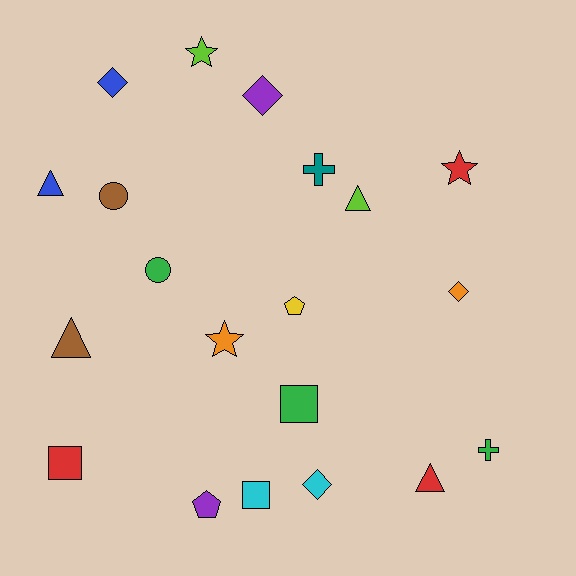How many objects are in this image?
There are 20 objects.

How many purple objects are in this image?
There are 2 purple objects.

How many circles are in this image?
There are 2 circles.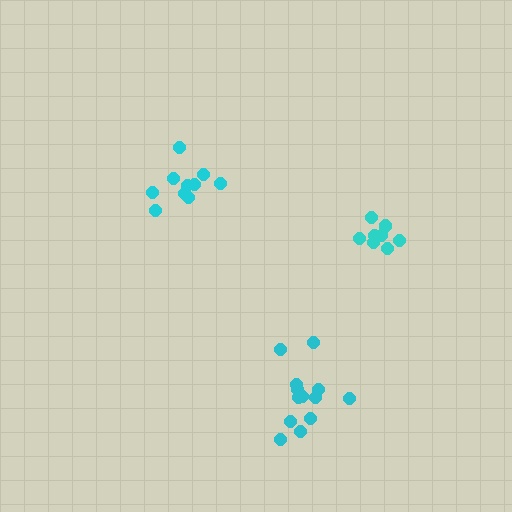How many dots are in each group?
Group 1: 9 dots, Group 2: 10 dots, Group 3: 13 dots (32 total).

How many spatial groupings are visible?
There are 3 spatial groupings.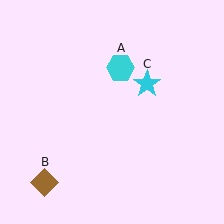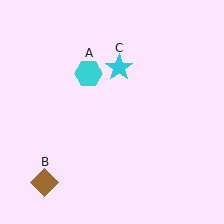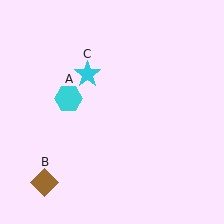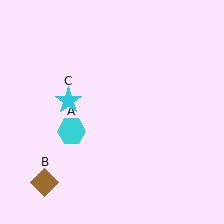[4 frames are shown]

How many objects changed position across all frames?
2 objects changed position: cyan hexagon (object A), cyan star (object C).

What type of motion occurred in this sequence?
The cyan hexagon (object A), cyan star (object C) rotated counterclockwise around the center of the scene.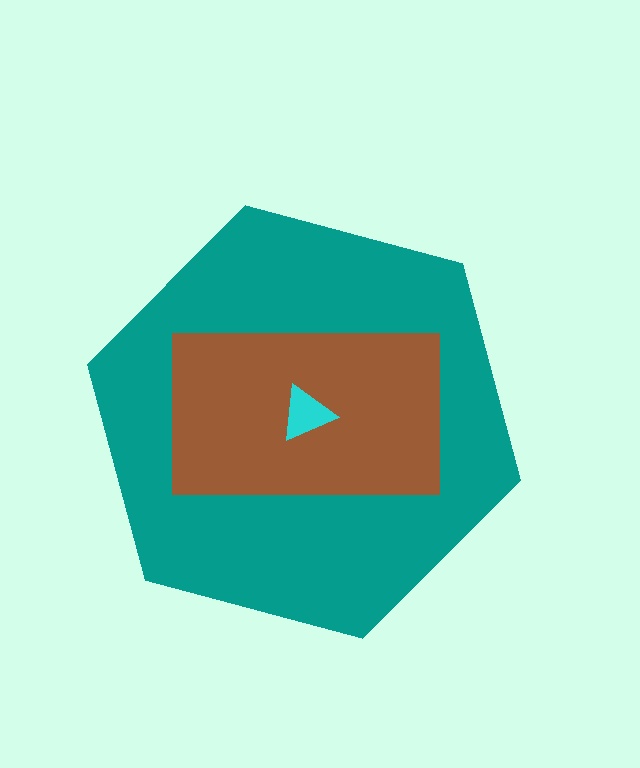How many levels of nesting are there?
3.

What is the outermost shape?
The teal hexagon.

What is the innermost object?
The cyan triangle.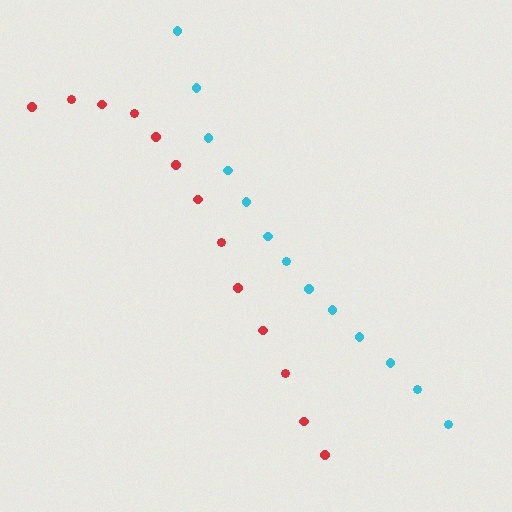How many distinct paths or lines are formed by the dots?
There are 2 distinct paths.